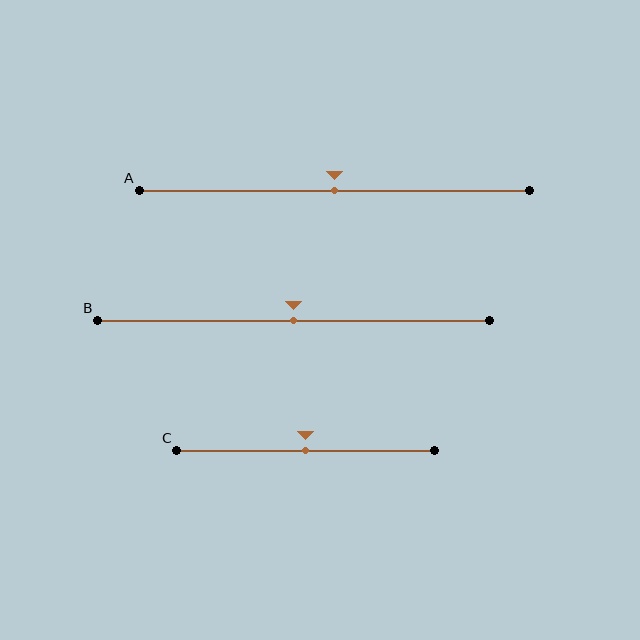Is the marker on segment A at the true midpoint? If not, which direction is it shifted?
Yes, the marker on segment A is at the true midpoint.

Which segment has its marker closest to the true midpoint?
Segment A has its marker closest to the true midpoint.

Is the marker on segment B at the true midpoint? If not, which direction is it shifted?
Yes, the marker on segment B is at the true midpoint.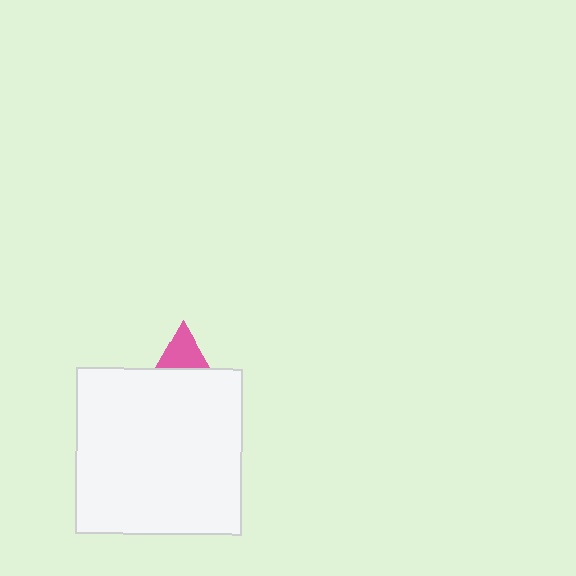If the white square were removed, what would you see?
You would see the complete pink triangle.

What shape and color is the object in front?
The object in front is a white square.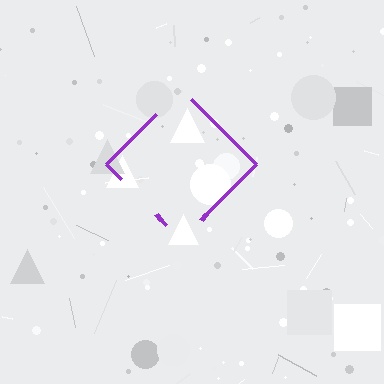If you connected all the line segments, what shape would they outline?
They would outline a diamond.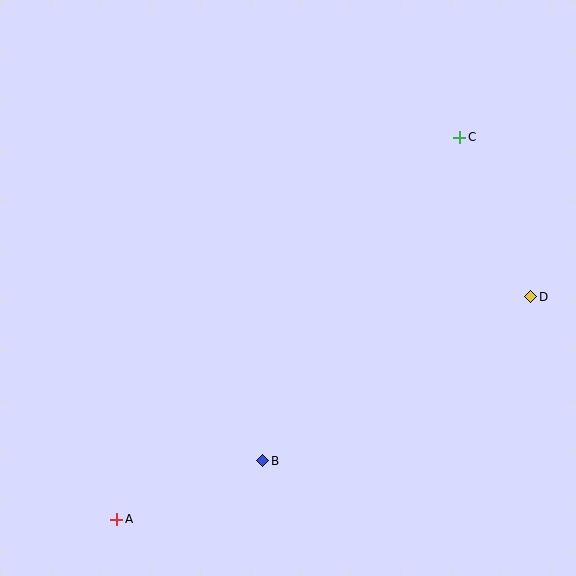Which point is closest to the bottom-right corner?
Point D is closest to the bottom-right corner.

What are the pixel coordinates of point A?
Point A is at (117, 519).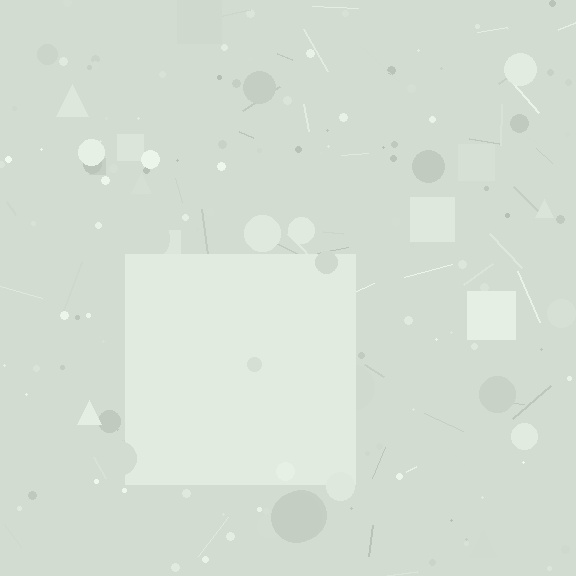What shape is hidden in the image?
A square is hidden in the image.